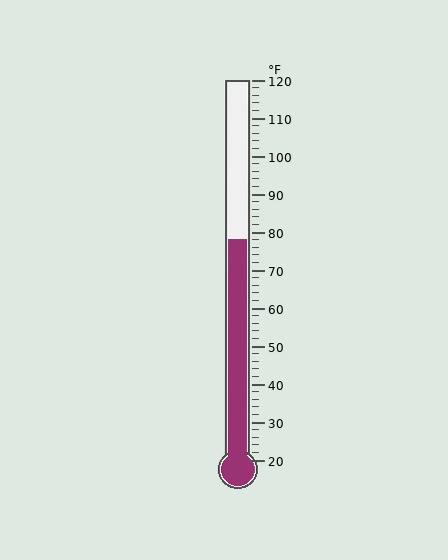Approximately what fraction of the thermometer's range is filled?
The thermometer is filled to approximately 60% of its range.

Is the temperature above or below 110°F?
The temperature is below 110°F.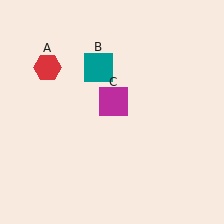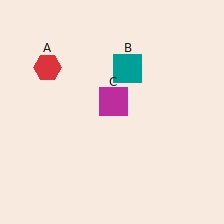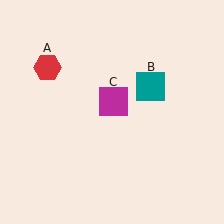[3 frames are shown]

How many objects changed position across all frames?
1 object changed position: teal square (object B).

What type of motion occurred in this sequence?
The teal square (object B) rotated clockwise around the center of the scene.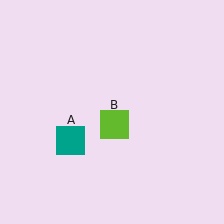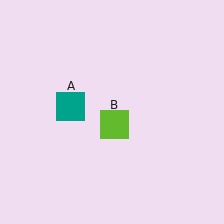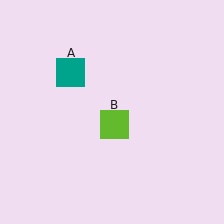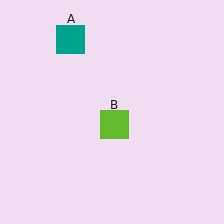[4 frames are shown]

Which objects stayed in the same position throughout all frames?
Lime square (object B) remained stationary.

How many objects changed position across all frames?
1 object changed position: teal square (object A).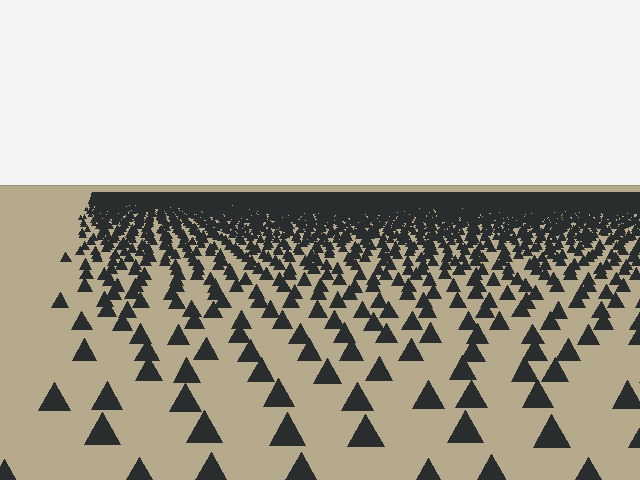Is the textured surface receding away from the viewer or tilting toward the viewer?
The surface is receding away from the viewer. Texture elements get smaller and denser toward the top.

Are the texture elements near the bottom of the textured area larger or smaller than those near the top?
Larger. Near the bottom, elements are closer to the viewer and appear at a bigger on-screen size.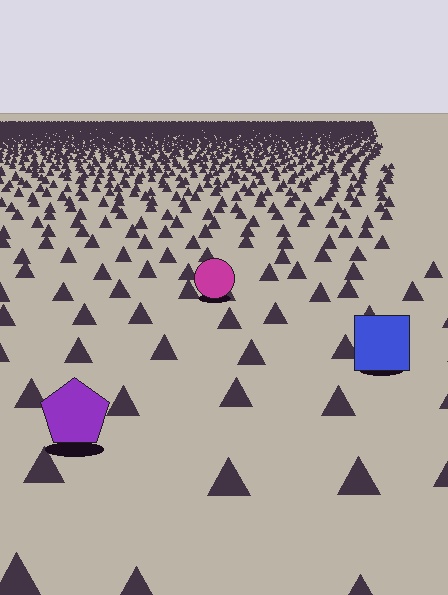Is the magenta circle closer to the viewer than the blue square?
No. The blue square is closer — you can tell from the texture gradient: the ground texture is coarser near it.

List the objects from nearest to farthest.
From nearest to farthest: the purple pentagon, the blue square, the magenta circle.